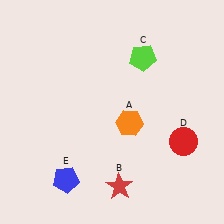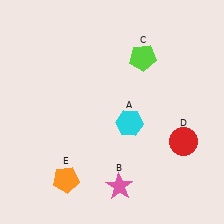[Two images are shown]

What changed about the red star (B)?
In Image 1, B is red. In Image 2, it changed to pink.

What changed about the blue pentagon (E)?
In Image 1, E is blue. In Image 2, it changed to orange.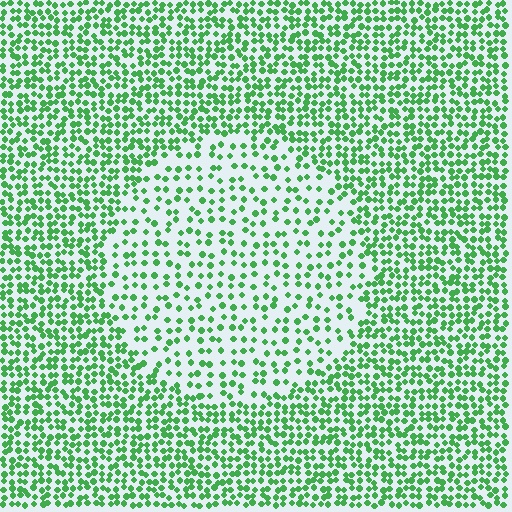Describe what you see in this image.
The image contains small green elements arranged at two different densities. A circle-shaped region is visible where the elements are less densely packed than the surrounding area.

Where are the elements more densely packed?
The elements are more densely packed outside the circle boundary.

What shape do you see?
I see a circle.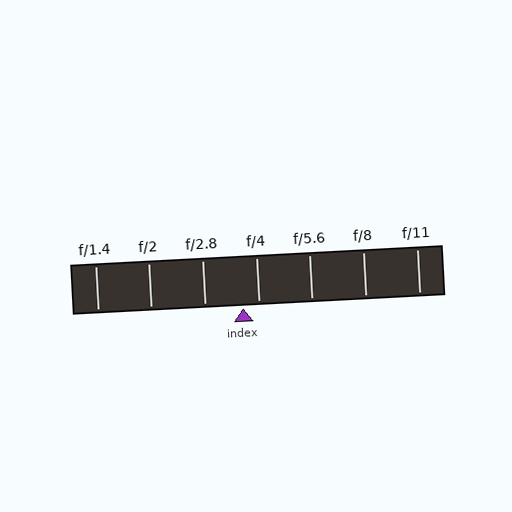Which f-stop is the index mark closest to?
The index mark is closest to f/4.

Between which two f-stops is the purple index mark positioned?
The index mark is between f/2.8 and f/4.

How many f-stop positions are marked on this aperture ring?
There are 7 f-stop positions marked.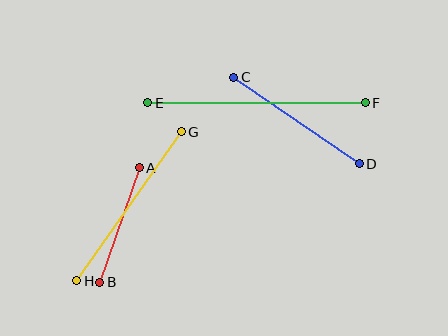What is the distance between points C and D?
The distance is approximately 152 pixels.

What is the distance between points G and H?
The distance is approximately 181 pixels.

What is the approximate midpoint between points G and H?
The midpoint is at approximately (129, 206) pixels.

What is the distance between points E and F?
The distance is approximately 218 pixels.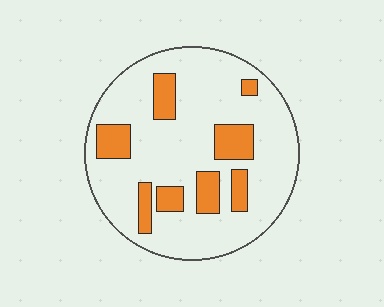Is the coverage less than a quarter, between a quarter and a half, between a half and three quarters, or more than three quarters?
Less than a quarter.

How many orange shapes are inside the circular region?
8.